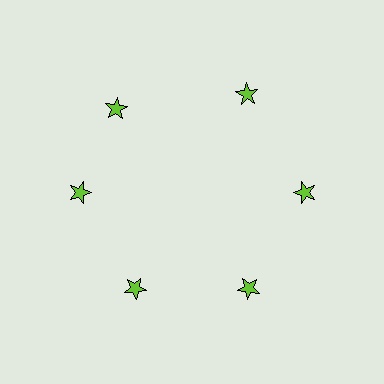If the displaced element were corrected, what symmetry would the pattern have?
It would have 6-fold rotational symmetry — the pattern would map onto itself every 60 degrees.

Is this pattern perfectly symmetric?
No. The 6 lime stars are arranged in a ring, but one element near the 11 o'clock position is rotated out of alignment along the ring, breaking the 6-fold rotational symmetry.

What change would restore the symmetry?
The symmetry would be restored by rotating it back into even spacing with its neighbors so that all 6 stars sit at equal angles and equal distance from the center.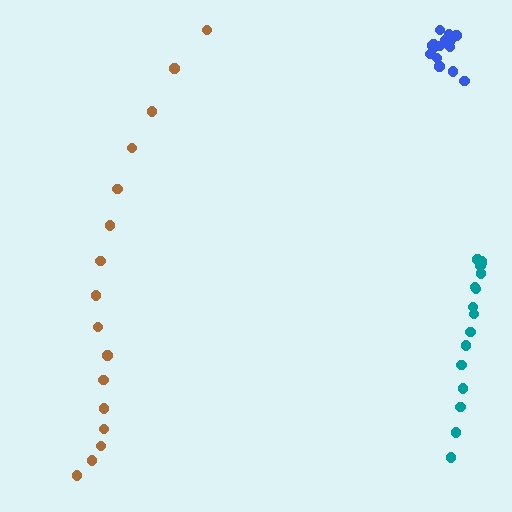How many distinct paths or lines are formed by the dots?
There are 3 distinct paths.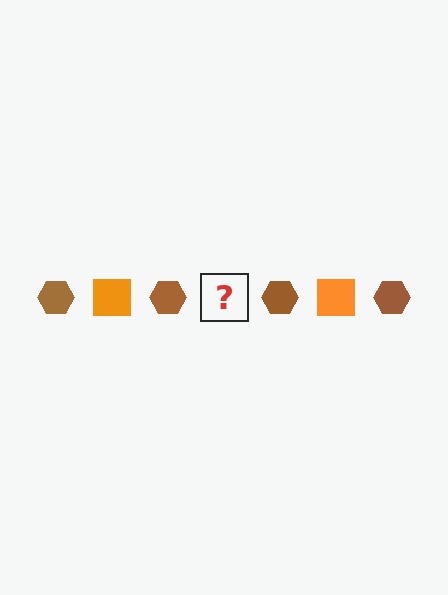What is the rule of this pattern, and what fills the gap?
The rule is that the pattern alternates between brown hexagon and orange square. The gap should be filled with an orange square.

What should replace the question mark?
The question mark should be replaced with an orange square.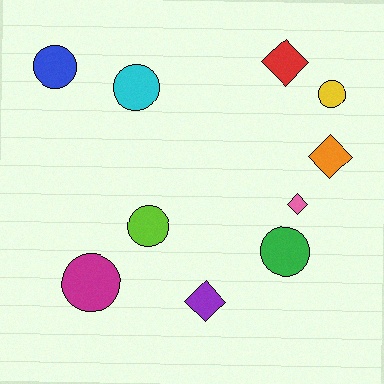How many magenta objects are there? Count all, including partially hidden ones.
There is 1 magenta object.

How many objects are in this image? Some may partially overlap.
There are 10 objects.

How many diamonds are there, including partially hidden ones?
There are 4 diamonds.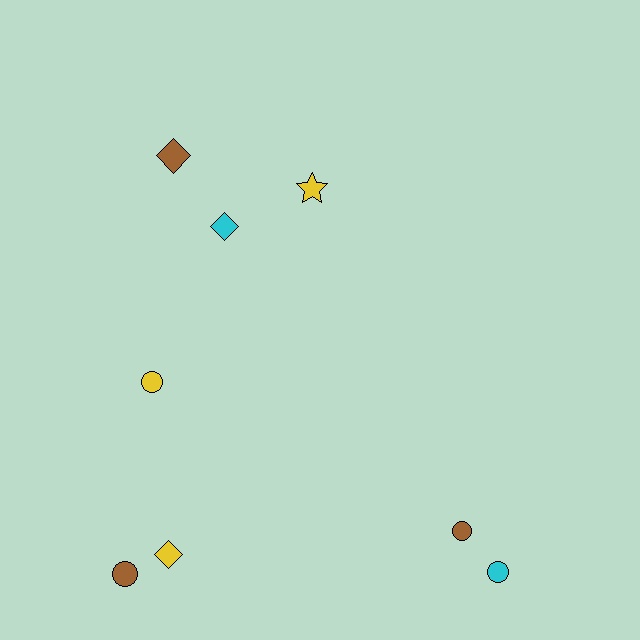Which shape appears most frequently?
Circle, with 4 objects.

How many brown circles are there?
There are 2 brown circles.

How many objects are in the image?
There are 8 objects.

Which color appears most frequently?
Yellow, with 3 objects.